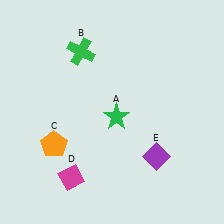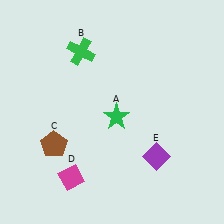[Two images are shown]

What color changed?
The pentagon (C) changed from orange in Image 1 to brown in Image 2.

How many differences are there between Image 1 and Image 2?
There is 1 difference between the two images.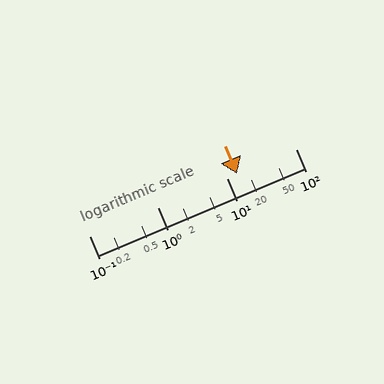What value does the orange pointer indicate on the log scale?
The pointer indicates approximately 14.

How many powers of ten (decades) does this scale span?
The scale spans 3 decades, from 0.1 to 100.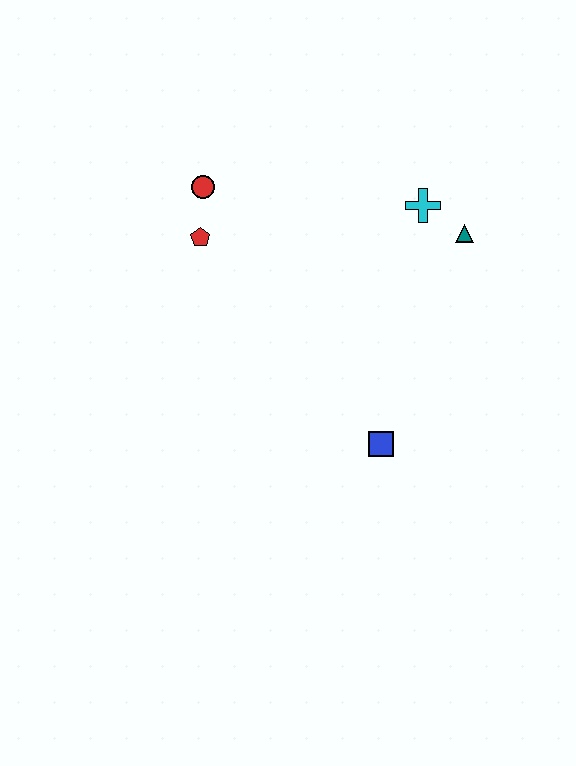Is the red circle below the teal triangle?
No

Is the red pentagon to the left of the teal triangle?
Yes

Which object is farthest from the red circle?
The blue square is farthest from the red circle.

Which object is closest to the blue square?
The teal triangle is closest to the blue square.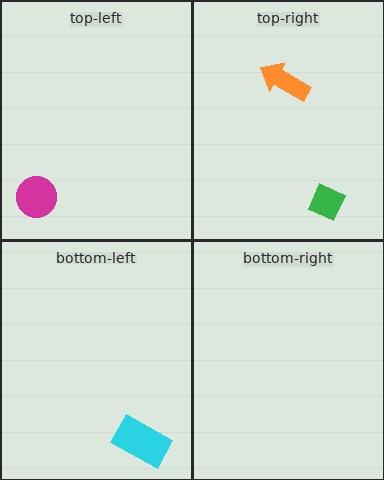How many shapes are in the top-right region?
2.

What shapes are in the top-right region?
The orange arrow, the green diamond.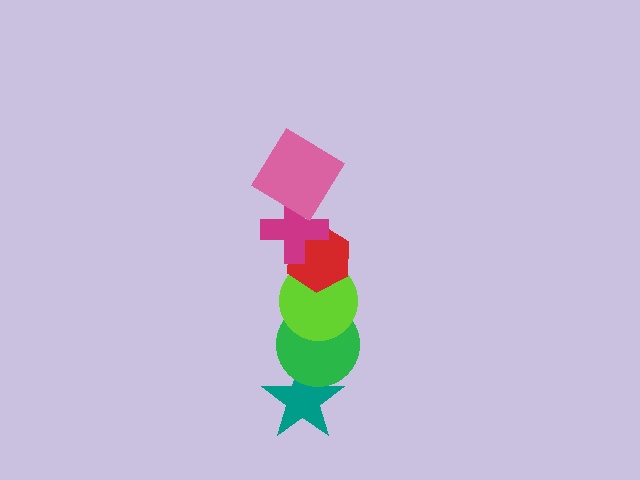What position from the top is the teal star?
The teal star is 6th from the top.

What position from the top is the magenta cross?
The magenta cross is 2nd from the top.